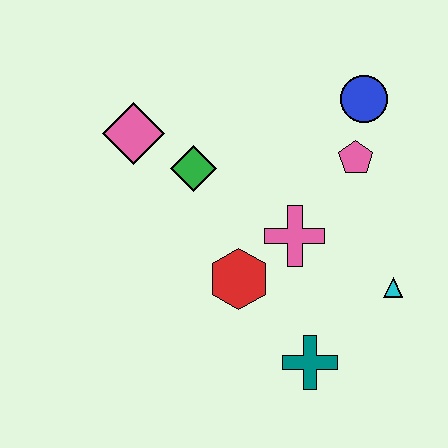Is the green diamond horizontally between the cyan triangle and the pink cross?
No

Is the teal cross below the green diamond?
Yes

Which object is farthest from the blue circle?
The teal cross is farthest from the blue circle.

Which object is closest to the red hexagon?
The pink cross is closest to the red hexagon.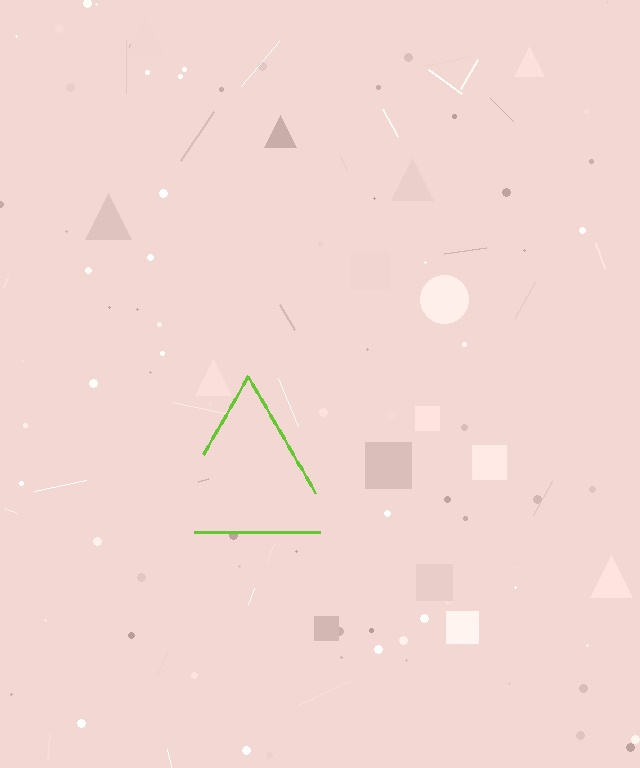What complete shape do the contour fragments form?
The contour fragments form a triangle.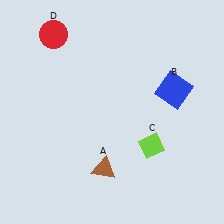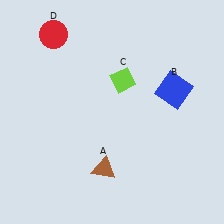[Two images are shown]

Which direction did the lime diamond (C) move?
The lime diamond (C) moved up.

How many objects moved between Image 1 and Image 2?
1 object moved between the two images.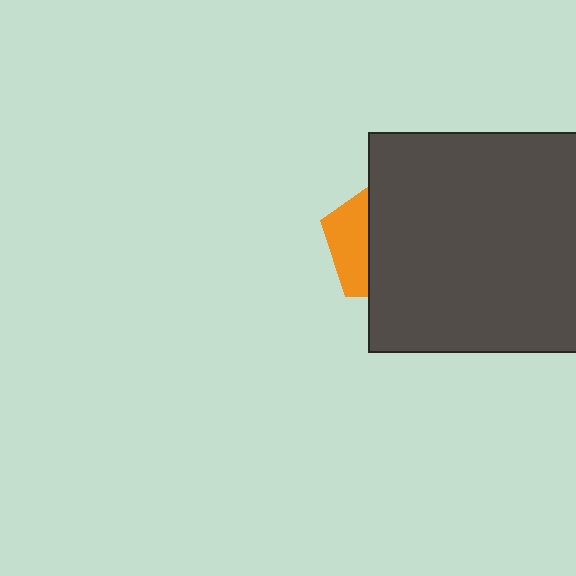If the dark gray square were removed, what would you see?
You would see the complete orange pentagon.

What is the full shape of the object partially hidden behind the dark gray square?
The partially hidden object is an orange pentagon.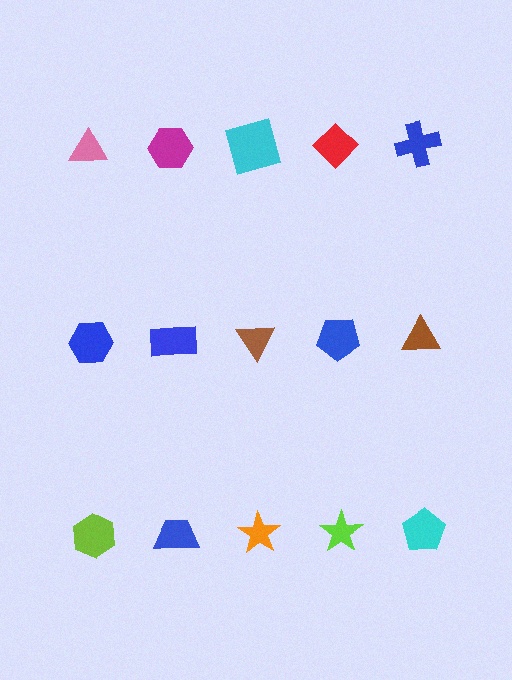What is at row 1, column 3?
A cyan square.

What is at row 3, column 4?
A lime star.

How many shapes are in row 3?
5 shapes.